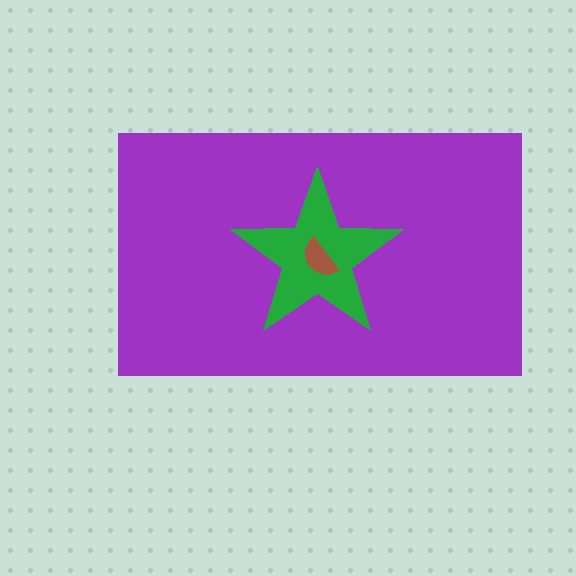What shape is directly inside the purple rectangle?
The green star.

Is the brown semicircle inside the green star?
Yes.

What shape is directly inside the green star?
The brown semicircle.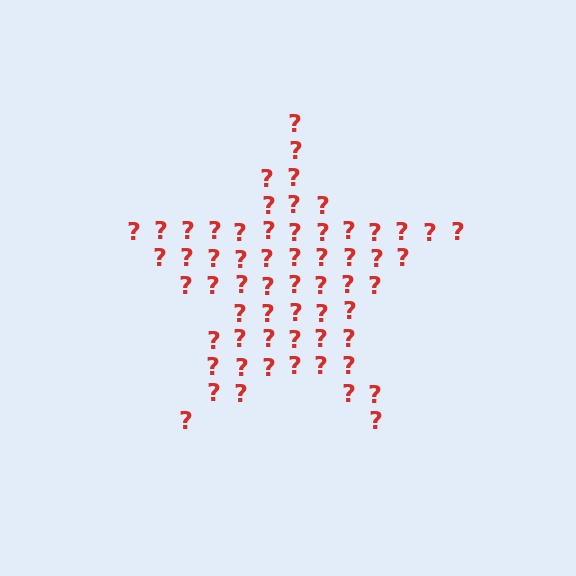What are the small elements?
The small elements are question marks.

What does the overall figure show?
The overall figure shows a star.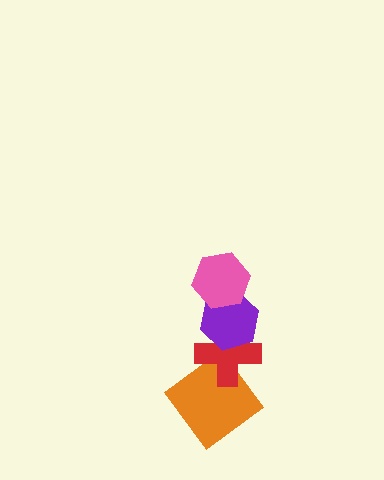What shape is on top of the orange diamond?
The red cross is on top of the orange diamond.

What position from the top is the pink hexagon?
The pink hexagon is 1st from the top.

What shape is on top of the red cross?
The purple hexagon is on top of the red cross.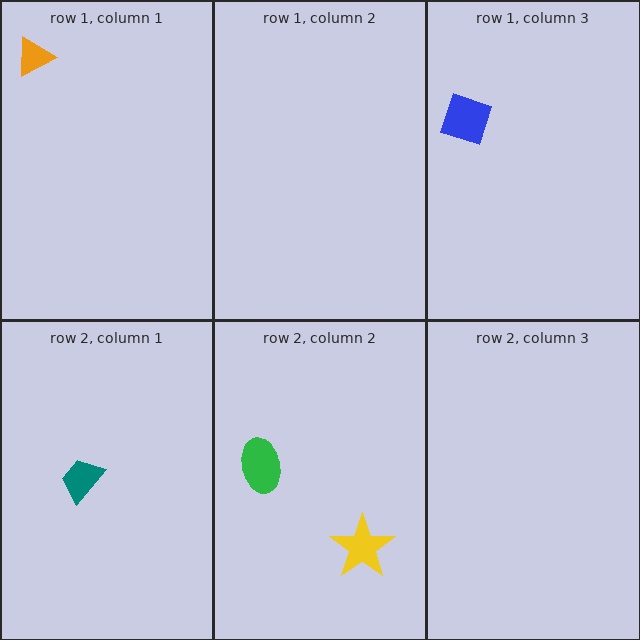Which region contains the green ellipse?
The row 2, column 2 region.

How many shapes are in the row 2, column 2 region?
2.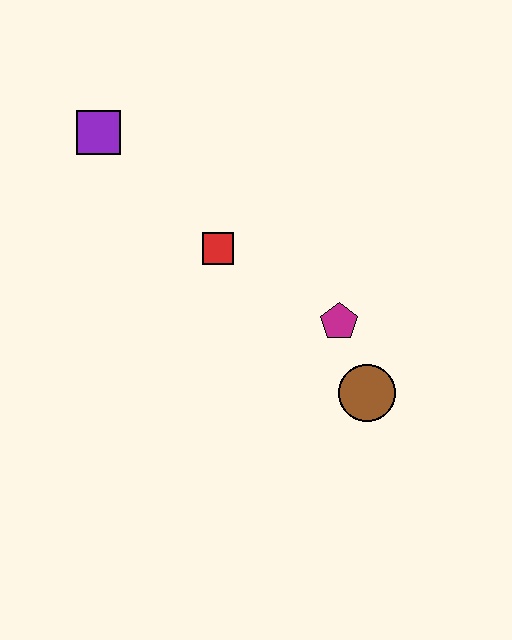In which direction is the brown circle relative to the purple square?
The brown circle is to the right of the purple square.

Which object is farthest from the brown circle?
The purple square is farthest from the brown circle.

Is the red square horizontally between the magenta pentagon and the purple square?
Yes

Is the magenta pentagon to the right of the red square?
Yes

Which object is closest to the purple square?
The red square is closest to the purple square.